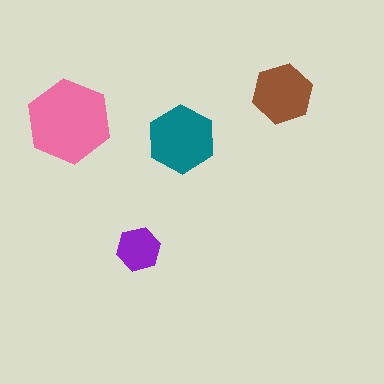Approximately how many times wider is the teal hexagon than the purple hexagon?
About 1.5 times wider.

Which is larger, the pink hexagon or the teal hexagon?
The pink one.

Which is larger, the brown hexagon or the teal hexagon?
The teal one.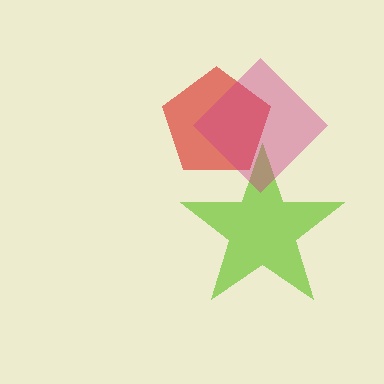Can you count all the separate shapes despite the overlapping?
Yes, there are 3 separate shapes.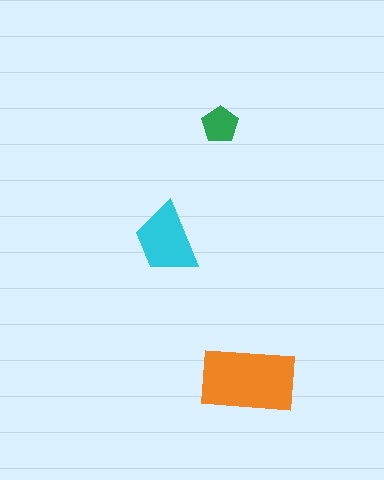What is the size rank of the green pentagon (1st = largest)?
3rd.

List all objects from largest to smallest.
The orange rectangle, the cyan trapezoid, the green pentagon.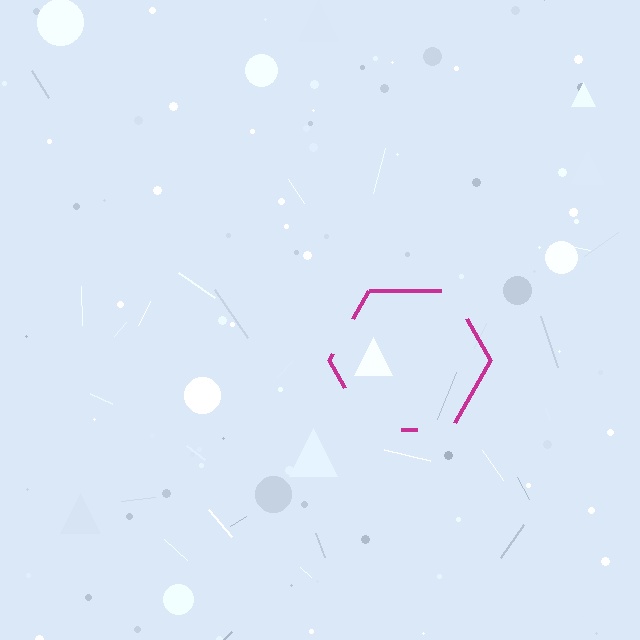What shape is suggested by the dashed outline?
The dashed outline suggests a hexagon.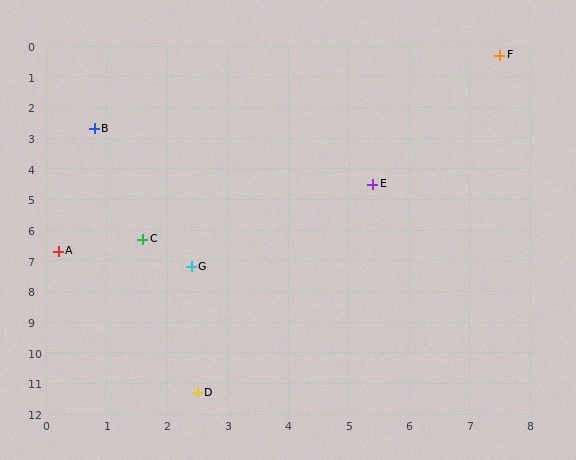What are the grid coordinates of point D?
Point D is at approximately (2.5, 11.3).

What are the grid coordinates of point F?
Point F is at approximately (7.5, 0.3).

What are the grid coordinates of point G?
Point G is at approximately (2.4, 7.2).